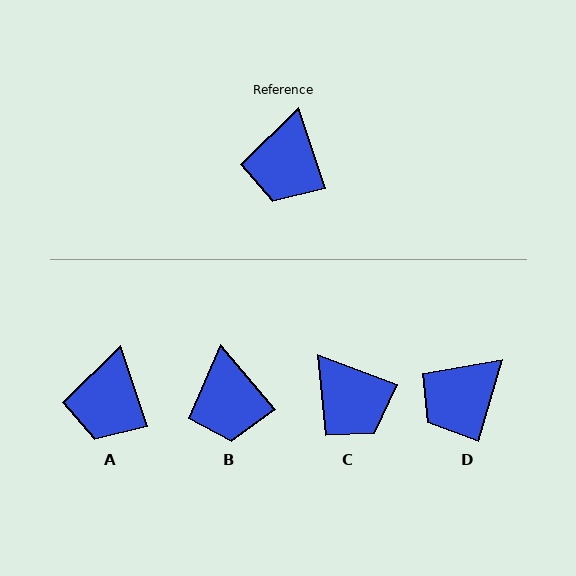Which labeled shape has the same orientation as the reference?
A.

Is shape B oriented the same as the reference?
No, it is off by about 21 degrees.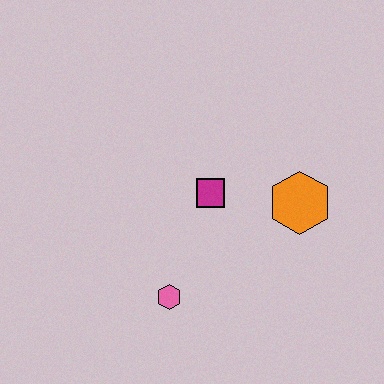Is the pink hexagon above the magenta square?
No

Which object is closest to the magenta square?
The orange hexagon is closest to the magenta square.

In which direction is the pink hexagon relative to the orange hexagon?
The pink hexagon is to the left of the orange hexagon.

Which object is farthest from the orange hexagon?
The pink hexagon is farthest from the orange hexagon.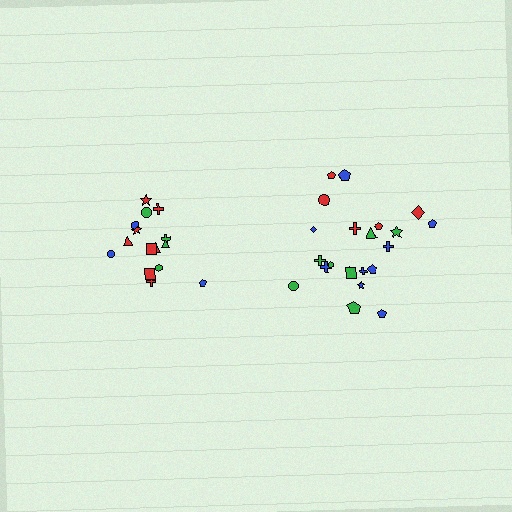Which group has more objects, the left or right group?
The right group.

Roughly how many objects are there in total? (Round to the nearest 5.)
Roughly 35 objects in total.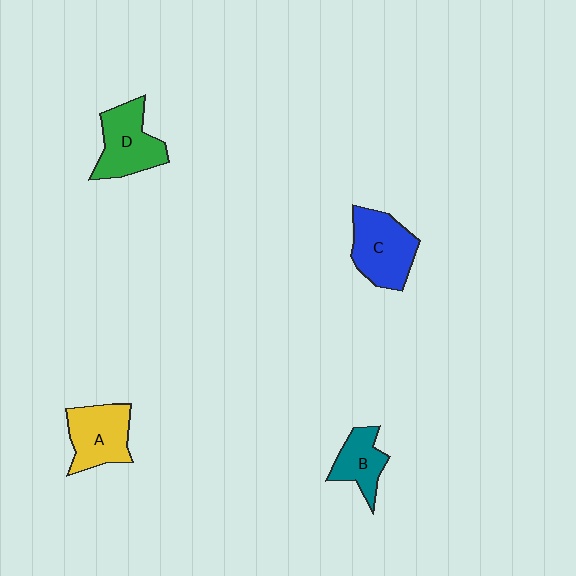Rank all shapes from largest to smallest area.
From largest to smallest: C (blue), D (green), A (yellow), B (teal).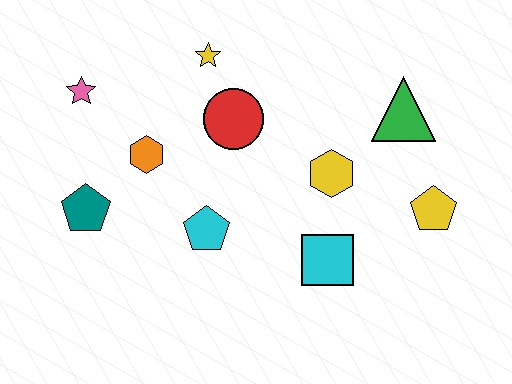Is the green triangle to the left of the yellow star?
No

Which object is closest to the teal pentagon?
The orange hexagon is closest to the teal pentagon.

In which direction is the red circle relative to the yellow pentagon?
The red circle is to the left of the yellow pentagon.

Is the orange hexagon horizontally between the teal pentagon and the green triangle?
Yes